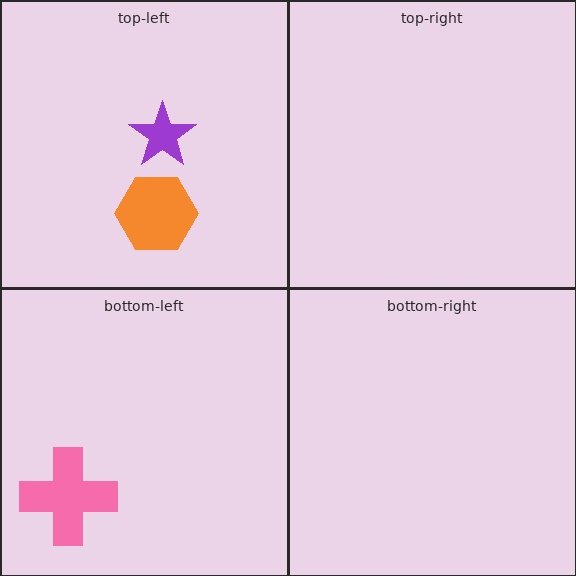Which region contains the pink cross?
The bottom-left region.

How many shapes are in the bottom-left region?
1.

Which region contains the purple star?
The top-left region.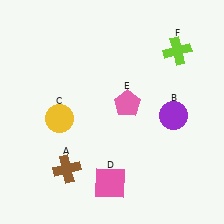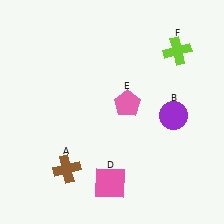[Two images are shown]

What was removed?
The yellow circle (C) was removed in Image 2.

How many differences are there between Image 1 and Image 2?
There is 1 difference between the two images.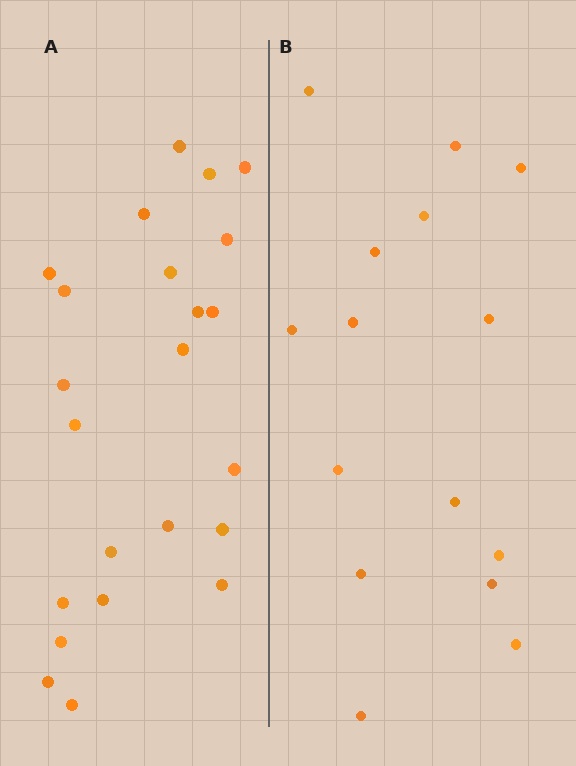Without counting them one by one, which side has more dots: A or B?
Region A (the left region) has more dots.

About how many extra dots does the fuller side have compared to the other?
Region A has roughly 8 or so more dots than region B.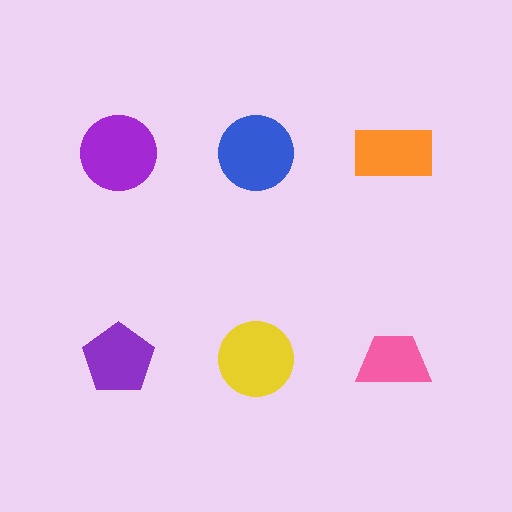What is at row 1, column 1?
A purple circle.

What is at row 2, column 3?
A pink trapezoid.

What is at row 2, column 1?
A purple pentagon.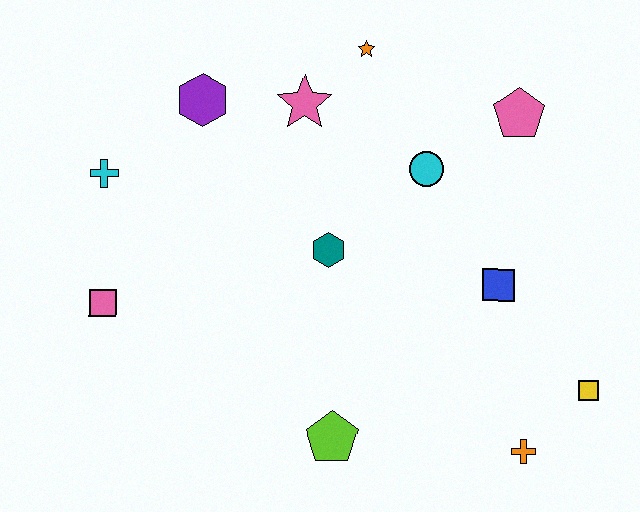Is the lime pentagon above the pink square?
No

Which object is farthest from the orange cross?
The cyan cross is farthest from the orange cross.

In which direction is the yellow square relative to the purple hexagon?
The yellow square is to the right of the purple hexagon.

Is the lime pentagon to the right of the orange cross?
No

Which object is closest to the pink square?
The cyan cross is closest to the pink square.